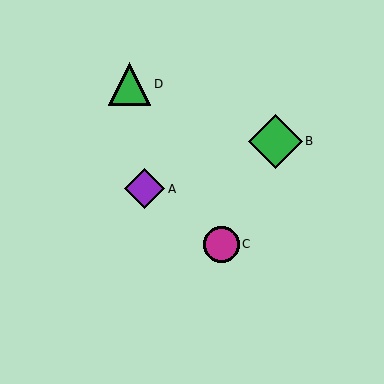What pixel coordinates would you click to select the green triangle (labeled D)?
Click at (130, 84) to select the green triangle D.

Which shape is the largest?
The green diamond (labeled B) is the largest.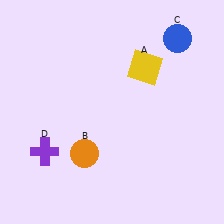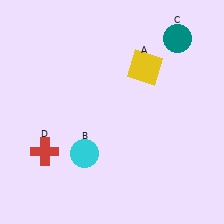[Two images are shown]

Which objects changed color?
B changed from orange to cyan. C changed from blue to teal. D changed from purple to red.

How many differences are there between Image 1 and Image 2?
There are 3 differences between the two images.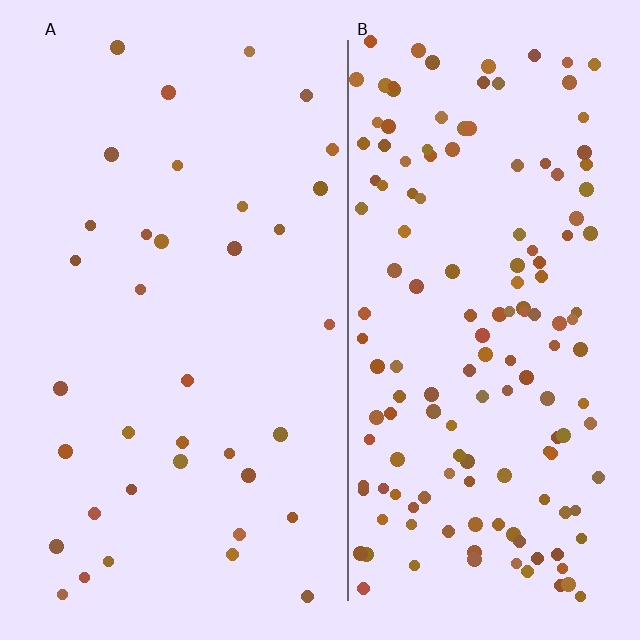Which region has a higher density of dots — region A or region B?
B (the right).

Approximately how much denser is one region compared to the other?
Approximately 4.2× — region B over region A.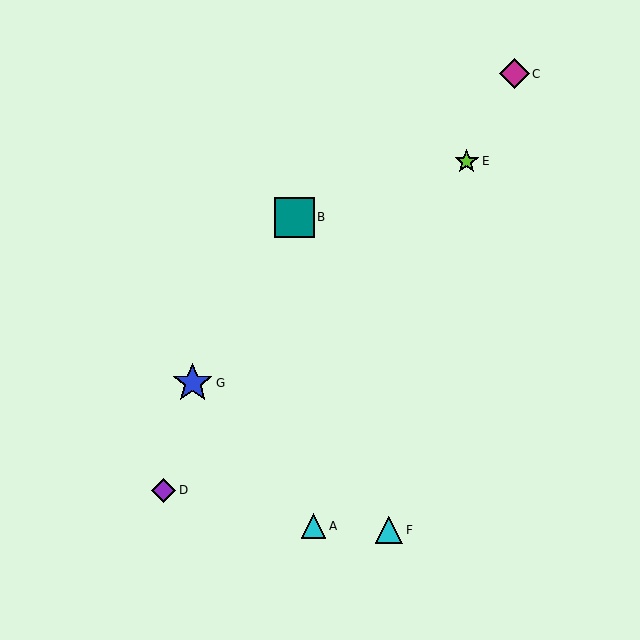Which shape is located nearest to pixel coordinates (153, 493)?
The purple diamond (labeled D) at (164, 490) is nearest to that location.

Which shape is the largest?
The teal square (labeled B) is the largest.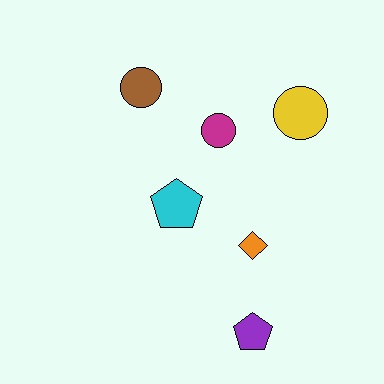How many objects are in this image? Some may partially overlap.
There are 6 objects.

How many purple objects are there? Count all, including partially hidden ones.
There is 1 purple object.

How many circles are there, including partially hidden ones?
There are 3 circles.